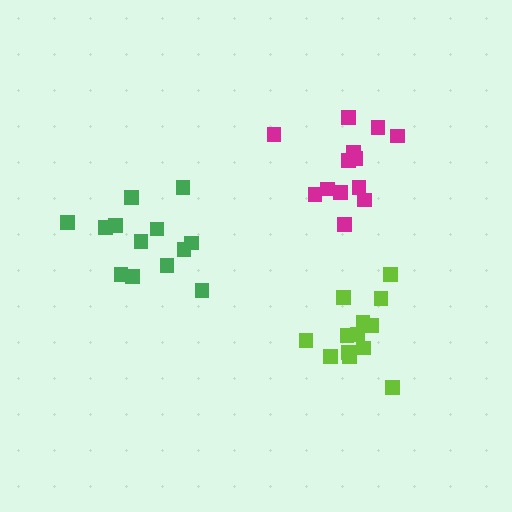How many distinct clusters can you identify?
There are 3 distinct clusters.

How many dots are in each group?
Group 1: 13 dots, Group 2: 13 dots, Group 3: 13 dots (39 total).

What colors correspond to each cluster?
The clusters are colored: magenta, lime, green.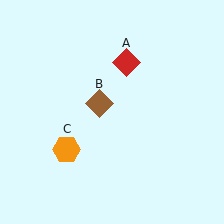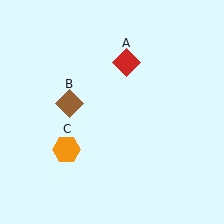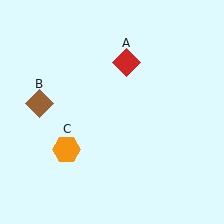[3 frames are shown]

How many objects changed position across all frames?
1 object changed position: brown diamond (object B).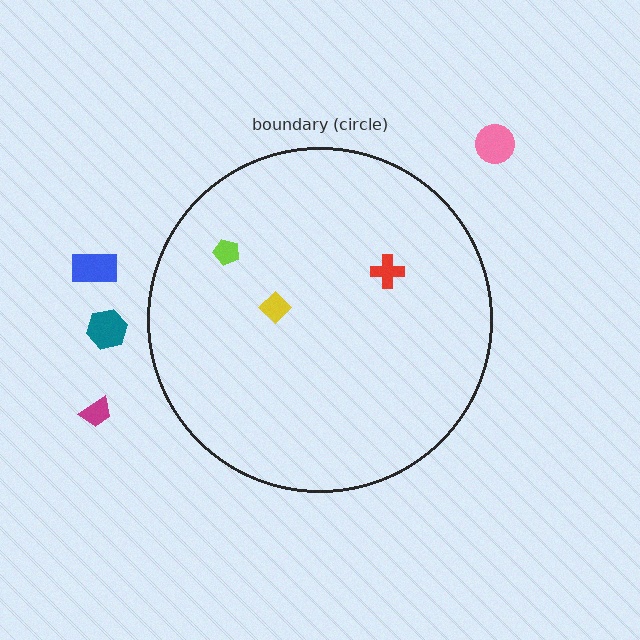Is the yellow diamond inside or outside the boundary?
Inside.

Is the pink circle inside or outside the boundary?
Outside.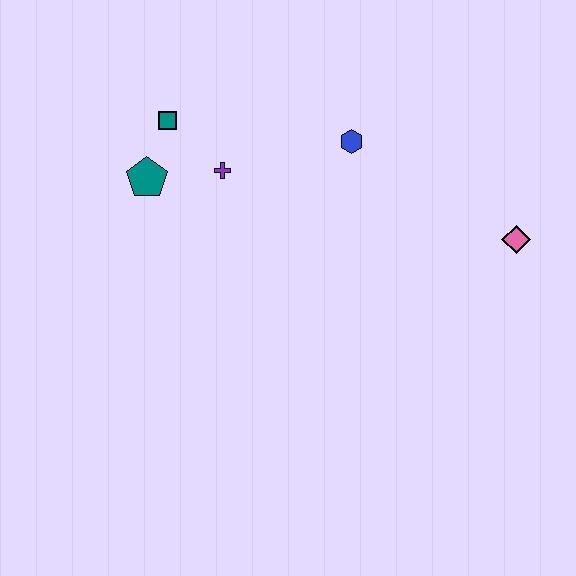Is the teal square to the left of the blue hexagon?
Yes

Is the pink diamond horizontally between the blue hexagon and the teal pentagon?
No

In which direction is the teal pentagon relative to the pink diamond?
The teal pentagon is to the left of the pink diamond.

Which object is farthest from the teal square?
The pink diamond is farthest from the teal square.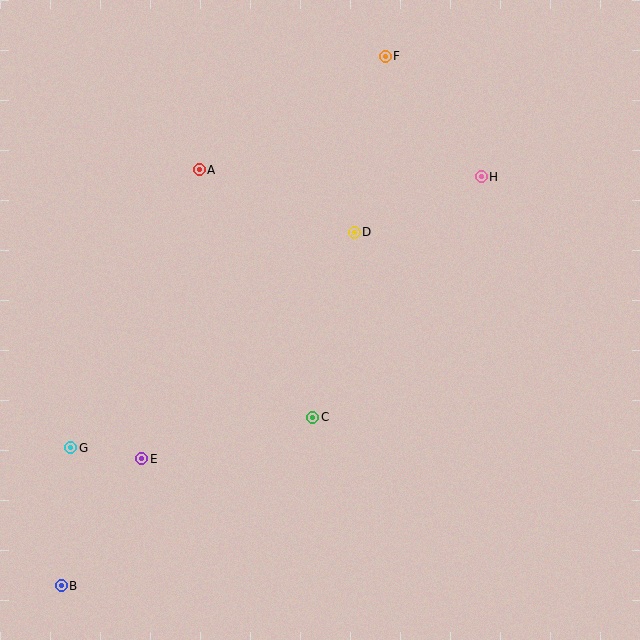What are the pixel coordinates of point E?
Point E is at (142, 459).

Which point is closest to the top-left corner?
Point A is closest to the top-left corner.